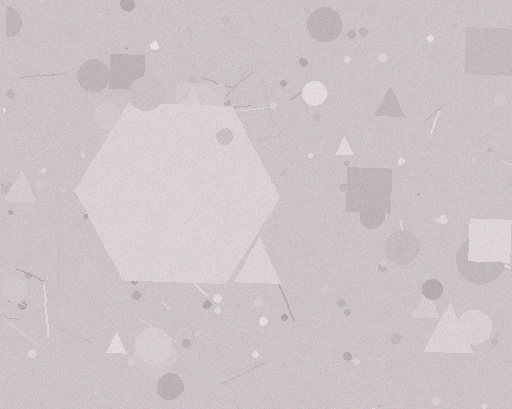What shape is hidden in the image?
A hexagon is hidden in the image.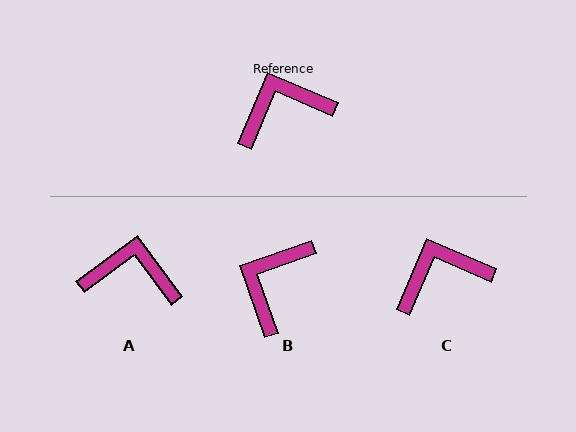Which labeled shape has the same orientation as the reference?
C.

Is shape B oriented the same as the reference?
No, it is off by about 42 degrees.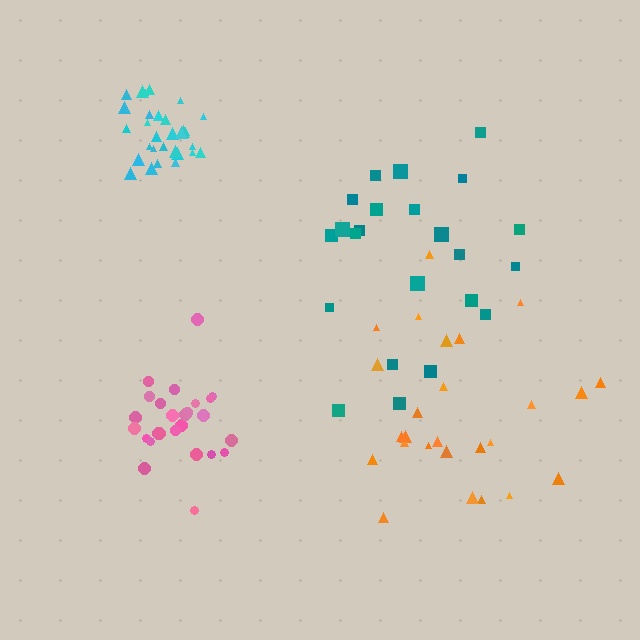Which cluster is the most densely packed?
Cyan.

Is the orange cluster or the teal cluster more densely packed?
Orange.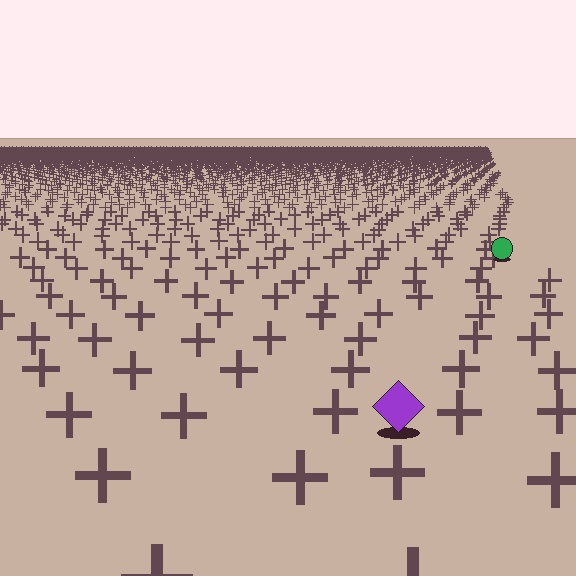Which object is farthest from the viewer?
The green circle is farthest from the viewer. It appears smaller and the ground texture around it is denser.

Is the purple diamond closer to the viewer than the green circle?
Yes. The purple diamond is closer — you can tell from the texture gradient: the ground texture is coarser near it.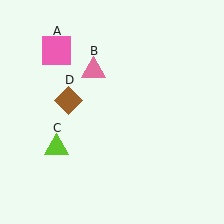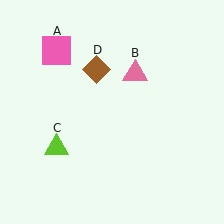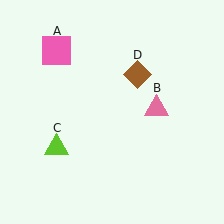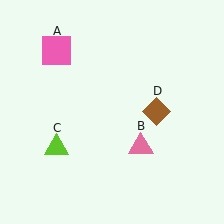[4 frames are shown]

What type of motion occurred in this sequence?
The pink triangle (object B), brown diamond (object D) rotated clockwise around the center of the scene.